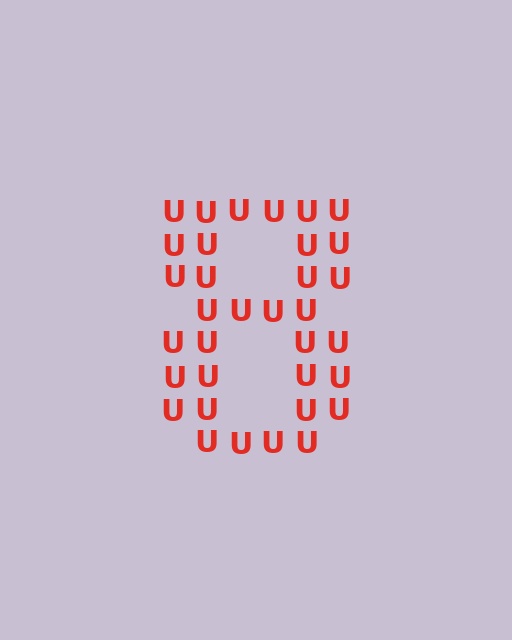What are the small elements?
The small elements are letter U's.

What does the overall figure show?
The overall figure shows the digit 8.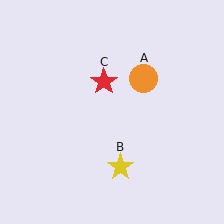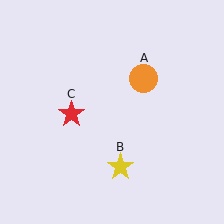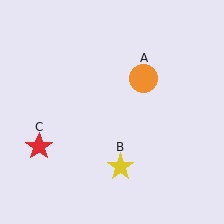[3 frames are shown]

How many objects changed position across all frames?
1 object changed position: red star (object C).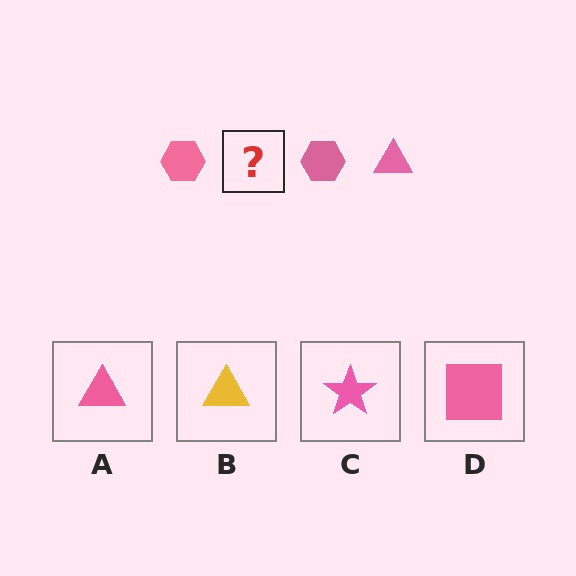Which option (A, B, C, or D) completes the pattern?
A.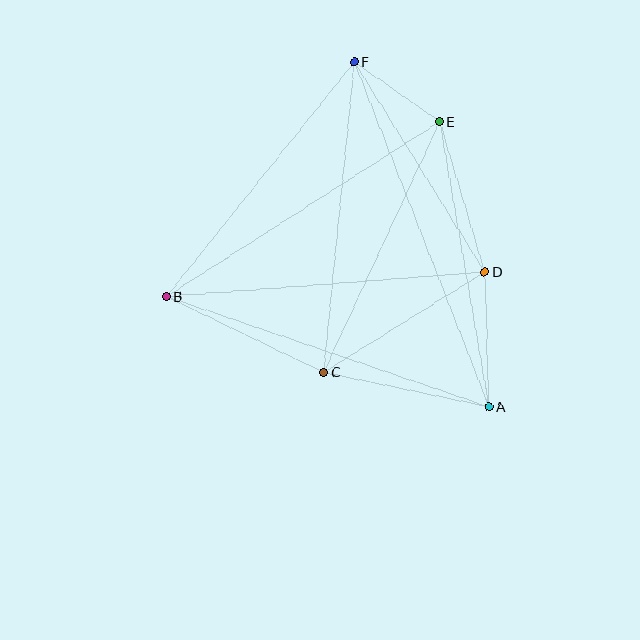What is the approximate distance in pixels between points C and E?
The distance between C and E is approximately 276 pixels.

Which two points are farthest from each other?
Points A and F are farthest from each other.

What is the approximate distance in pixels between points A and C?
The distance between A and C is approximately 169 pixels.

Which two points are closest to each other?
Points E and F are closest to each other.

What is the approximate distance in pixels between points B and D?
The distance between B and D is approximately 320 pixels.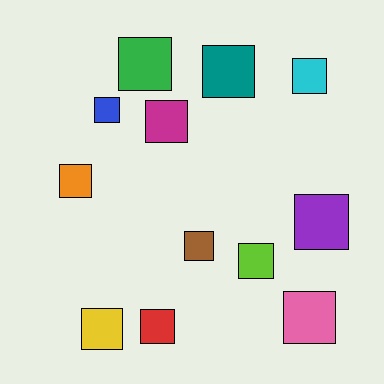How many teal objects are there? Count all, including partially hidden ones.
There is 1 teal object.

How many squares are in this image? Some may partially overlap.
There are 12 squares.